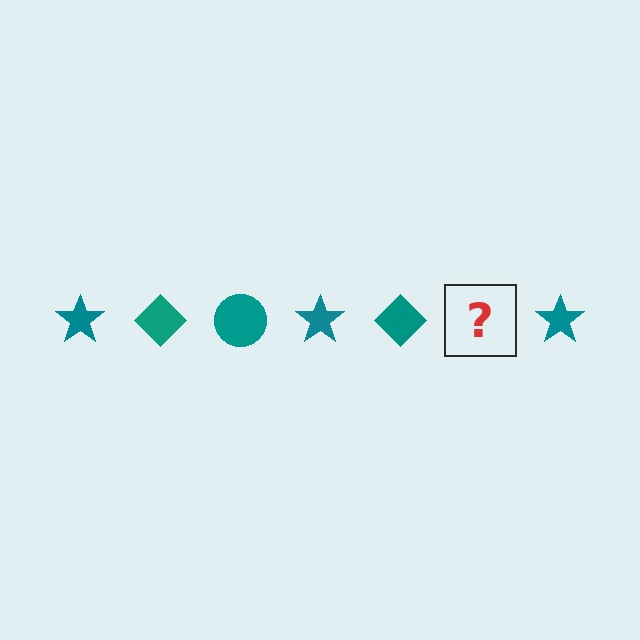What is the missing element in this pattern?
The missing element is a teal circle.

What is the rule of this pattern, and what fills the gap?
The rule is that the pattern cycles through star, diamond, circle shapes in teal. The gap should be filled with a teal circle.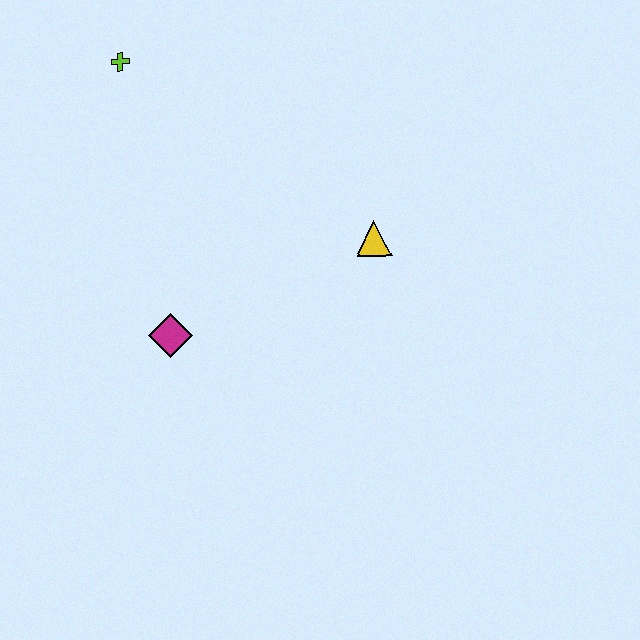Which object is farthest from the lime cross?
The yellow triangle is farthest from the lime cross.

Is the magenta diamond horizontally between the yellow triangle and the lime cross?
Yes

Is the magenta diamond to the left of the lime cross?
No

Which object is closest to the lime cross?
The magenta diamond is closest to the lime cross.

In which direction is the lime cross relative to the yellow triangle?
The lime cross is to the left of the yellow triangle.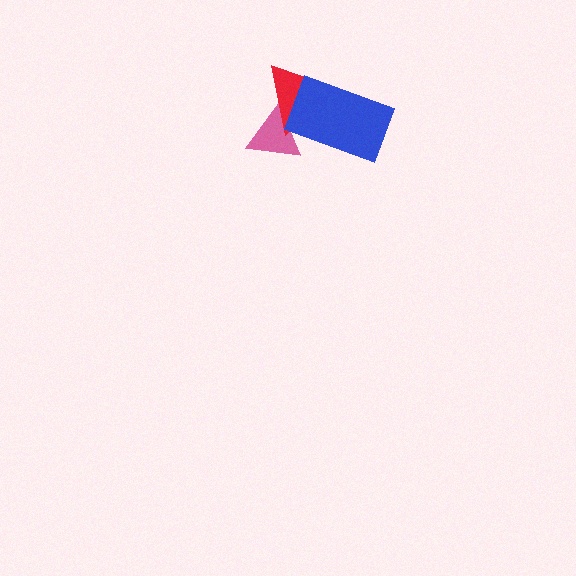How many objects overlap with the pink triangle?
2 objects overlap with the pink triangle.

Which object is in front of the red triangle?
The blue rectangle is in front of the red triangle.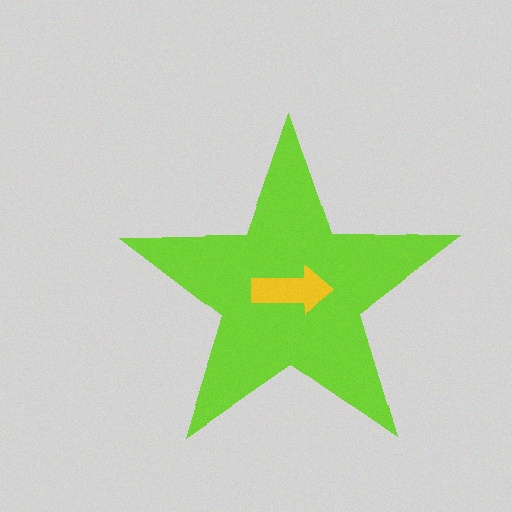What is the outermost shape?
The lime star.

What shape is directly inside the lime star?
The yellow arrow.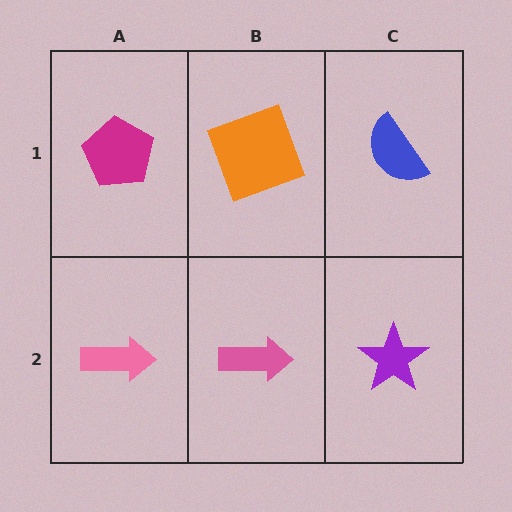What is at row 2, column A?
A pink arrow.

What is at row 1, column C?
A blue semicircle.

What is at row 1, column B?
An orange square.